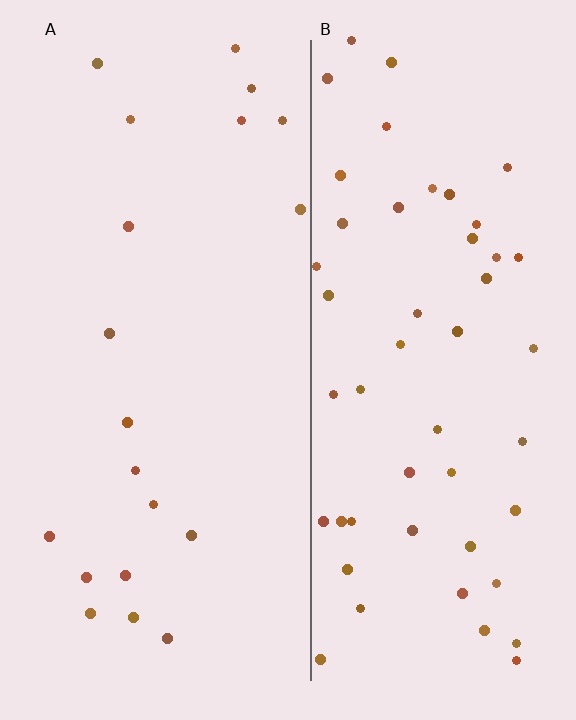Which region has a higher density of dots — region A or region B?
B (the right).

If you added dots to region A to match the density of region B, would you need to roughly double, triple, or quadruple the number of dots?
Approximately triple.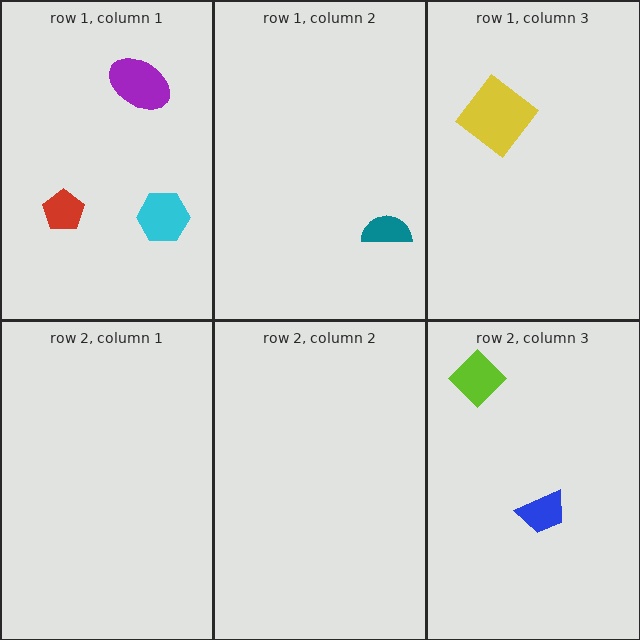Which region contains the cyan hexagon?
The row 1, column 1 region.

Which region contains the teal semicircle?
The row 1, column 2 region.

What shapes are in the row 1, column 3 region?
The yellow diamond.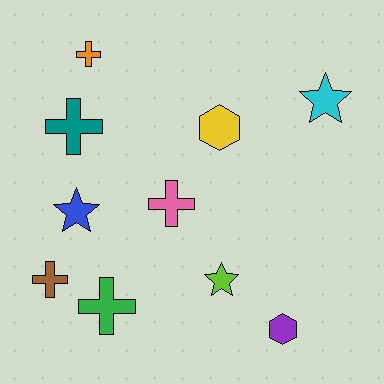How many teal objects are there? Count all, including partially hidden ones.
There is 1 teal object.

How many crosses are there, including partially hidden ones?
There are 5 crosses.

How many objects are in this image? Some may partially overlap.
There are 10 objects.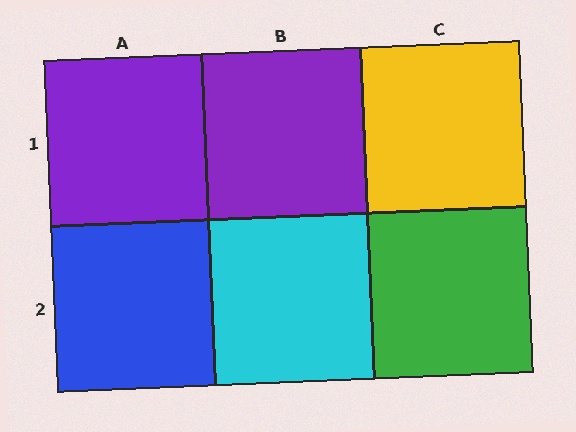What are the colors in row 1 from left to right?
Purple, purple, yellow.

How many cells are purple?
2 cells are purple.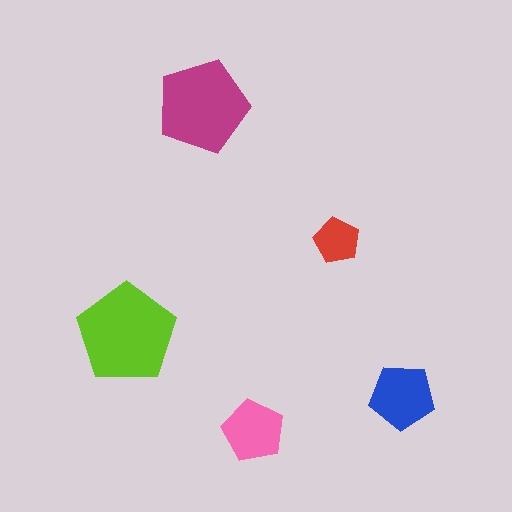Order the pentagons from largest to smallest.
the lime one, the magenta one, the blue one, the pink one, the red one.